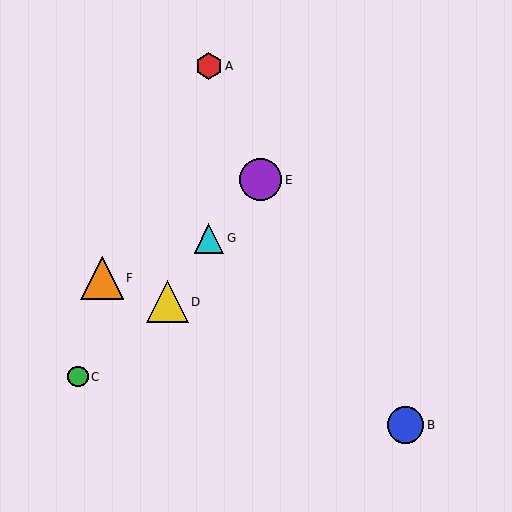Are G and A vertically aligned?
Yes, both are at x≈209.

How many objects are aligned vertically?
2 objects (A, G) are aligned vertically.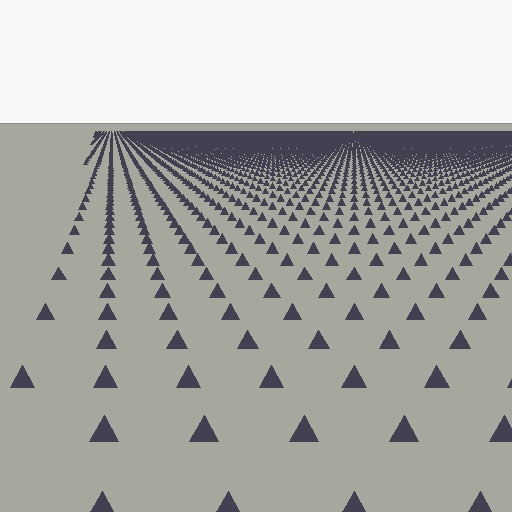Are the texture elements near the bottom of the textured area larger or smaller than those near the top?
Larger. Near the bottom, elements are closer to the viewer and appear at a bigger on-screen size.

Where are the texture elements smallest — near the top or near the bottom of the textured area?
Near the top.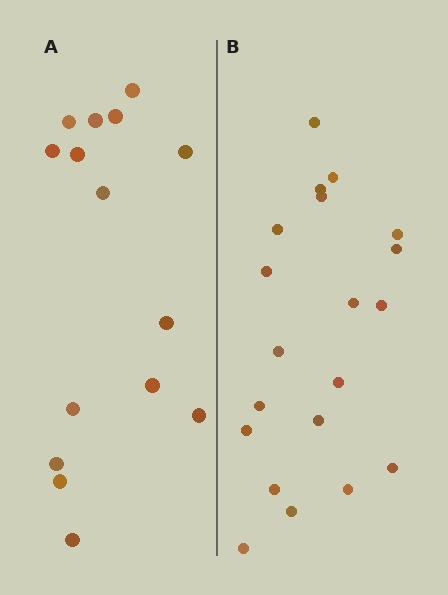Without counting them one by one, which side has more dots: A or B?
Region B (the right region) has more dots.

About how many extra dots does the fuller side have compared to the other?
Region B has about 5 more dots than region A.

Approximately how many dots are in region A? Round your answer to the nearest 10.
About 20 dots. (The exact count is 15, which rounds to 20.)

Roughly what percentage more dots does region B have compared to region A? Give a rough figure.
About 35% more.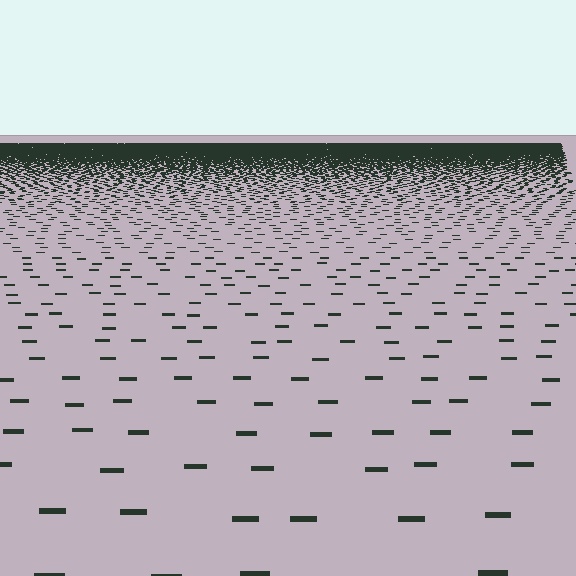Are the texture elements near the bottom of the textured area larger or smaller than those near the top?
Larger. Near the bottom, elements are closer to the viewer and appear at a bigger on-screen size.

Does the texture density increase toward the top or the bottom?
Density increases toward the top.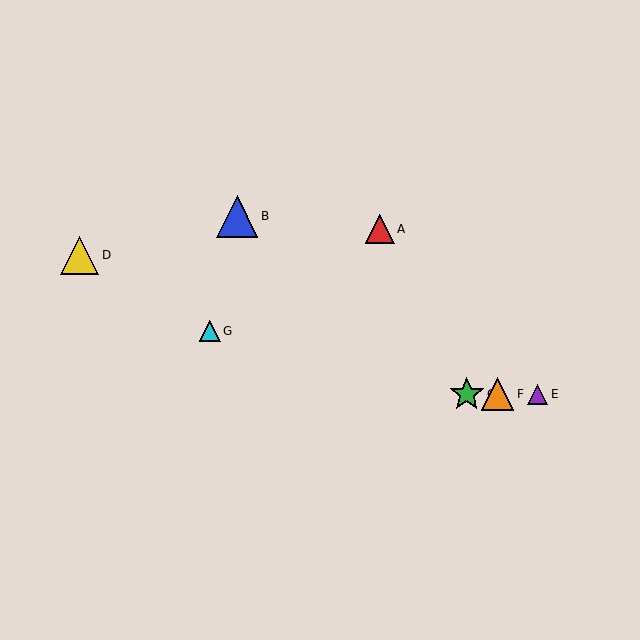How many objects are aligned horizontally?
3 objects (C, E, F) are aligned horizontally.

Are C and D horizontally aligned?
No, C is at y≈394 and D is at y≈255.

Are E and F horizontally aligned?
Yes, both are at y≈394.